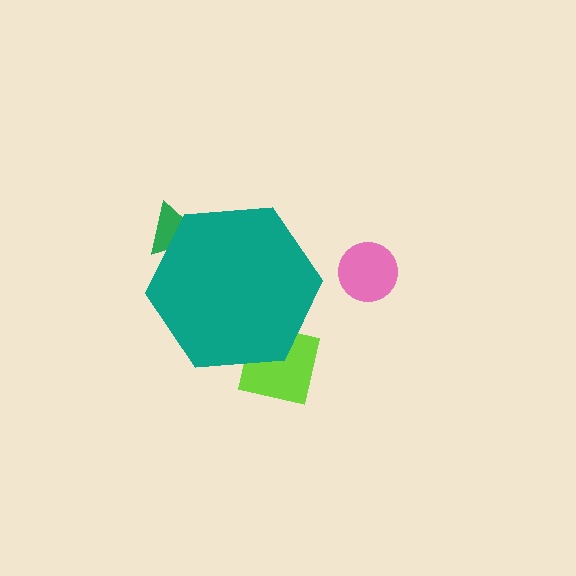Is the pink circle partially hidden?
No, the pink circle is fully visible.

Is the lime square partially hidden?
Yes, the lime square is partially hidden behind the teal hexagon.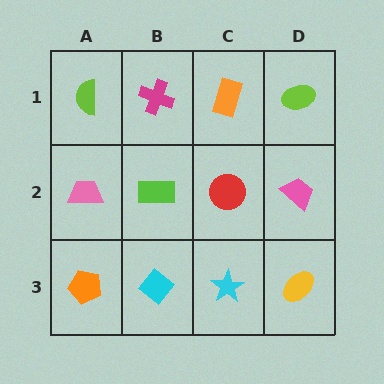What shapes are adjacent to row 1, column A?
A pink trapezoid (row 2, column A), a magenta cross (row 1, column B).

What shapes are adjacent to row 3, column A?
A pink trapezoid (row 2, column A), a cyan diamond (row 3, column B).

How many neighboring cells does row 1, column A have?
2.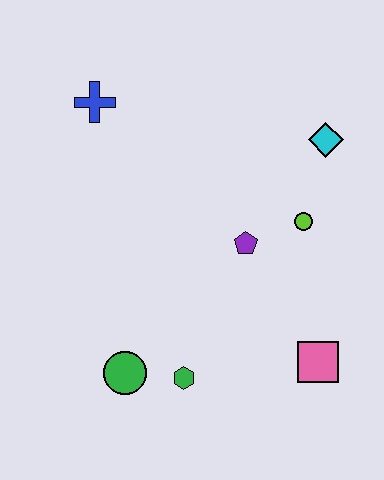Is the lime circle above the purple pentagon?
Yes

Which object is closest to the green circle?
The green hexagon is closest to the green circle.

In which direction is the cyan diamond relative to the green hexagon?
The cyan diamond is above the green hexagon.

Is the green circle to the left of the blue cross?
No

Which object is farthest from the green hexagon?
The blue cross is farthest from the green hexagon.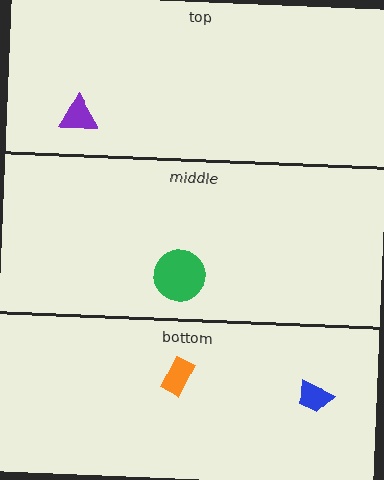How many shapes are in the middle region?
1.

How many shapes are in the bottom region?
2.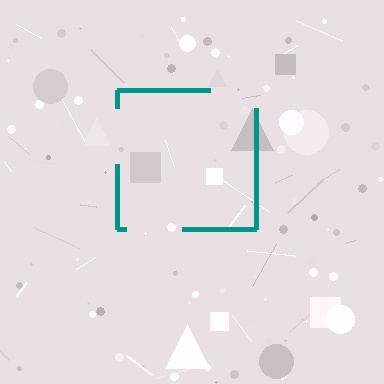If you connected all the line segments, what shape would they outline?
They would outline a square.